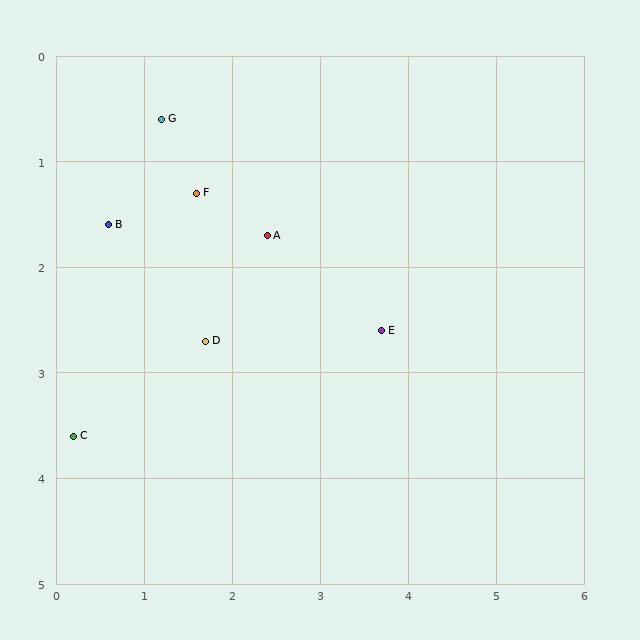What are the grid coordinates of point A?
Point A is at approximately (2.4, 1.7).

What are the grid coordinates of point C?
Point C is at approximately (0.2, 3.6).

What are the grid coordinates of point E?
Point E is at approximately (3.7, 2.6).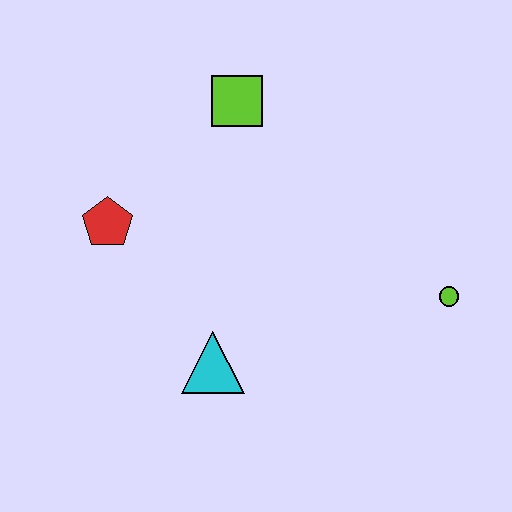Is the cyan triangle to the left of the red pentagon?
No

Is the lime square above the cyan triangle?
Yes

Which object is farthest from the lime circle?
The red pentagon is farthest from the lime circle.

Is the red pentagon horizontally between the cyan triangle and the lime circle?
No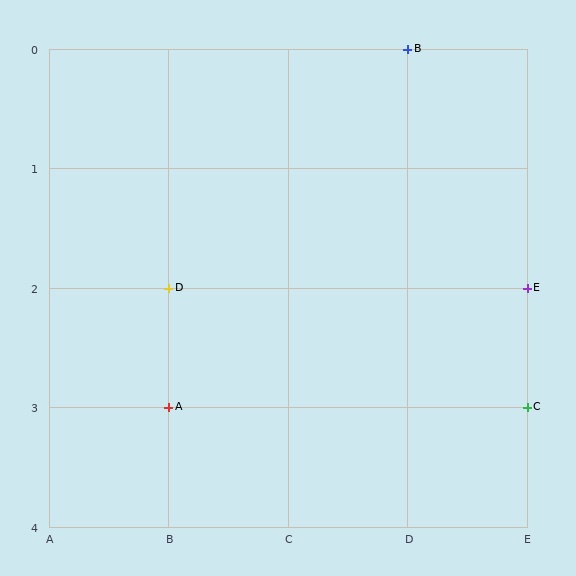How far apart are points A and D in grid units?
Points A and D are 1 row apart.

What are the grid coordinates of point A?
Point A is at grid coordinates (B, 3).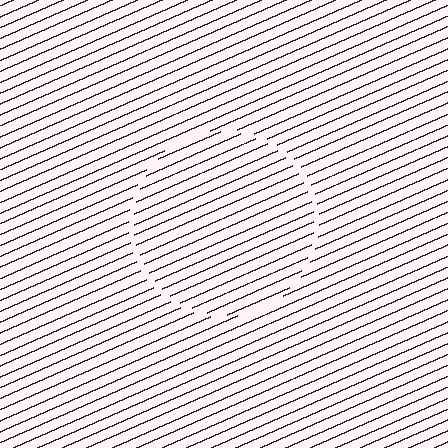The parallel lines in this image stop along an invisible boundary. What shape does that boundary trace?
An illusory circle. The interior of the shape contains the same grating, shifted by half a period — the contour is defined by the phase discontinuity where line-ends from the inner and outer gratings abut.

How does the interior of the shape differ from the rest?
The interior of the shape contains the same grating, shifted by half a period — the contour is defined by the phase discontinuity where line-ends from the inner and outer gratings abut.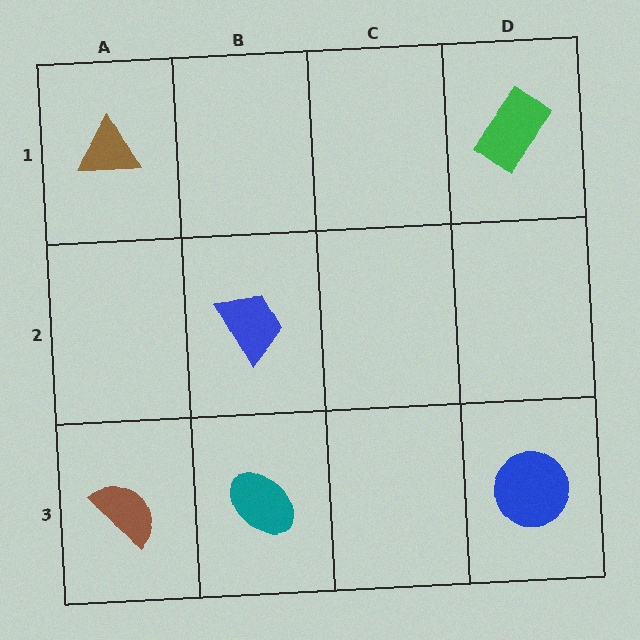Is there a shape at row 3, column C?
No, that cell is empty.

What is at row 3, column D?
A blue circle.